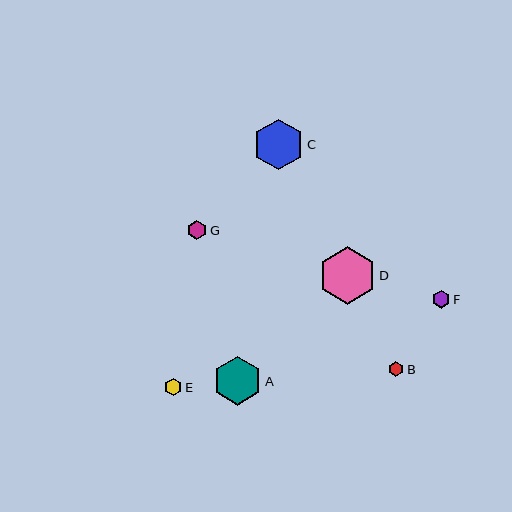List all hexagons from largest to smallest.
From largest to smallest: D, C, A, G, F, E, B.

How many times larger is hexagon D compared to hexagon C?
Hexagon D is approximately 1.1 times the size of hexagon C.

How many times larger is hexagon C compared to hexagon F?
Hexagon C is approximately 2.8 times the size of hexagon F.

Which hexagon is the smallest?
Hexagon B is the smallest with a size of approximately 15 pixels.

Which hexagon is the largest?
Hexagon D is the largest with a size of approximately 57 pixels.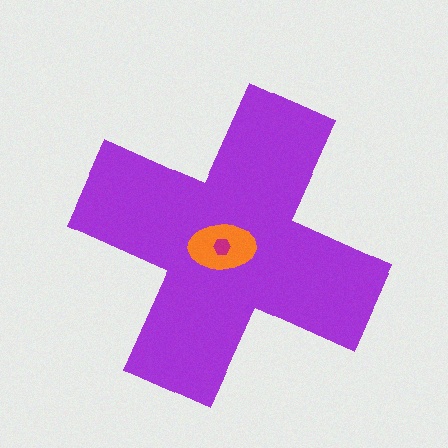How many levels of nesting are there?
3.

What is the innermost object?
The magenta hexagon.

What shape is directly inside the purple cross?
The orange ellipse.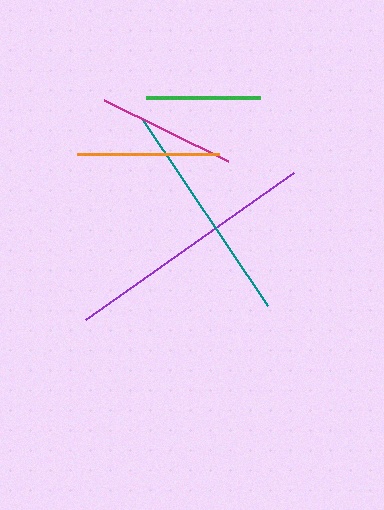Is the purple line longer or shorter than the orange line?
The purple line is longer than the orange line.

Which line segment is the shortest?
The green line is the shortest at approximately 113 pixels.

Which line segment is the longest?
The purple line is the longest at approximately 255 pixels.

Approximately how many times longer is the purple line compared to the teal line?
The purple line is approximately 1.1 times the length of the teal line.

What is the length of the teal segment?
The teal segment is approximately 224 pixels long.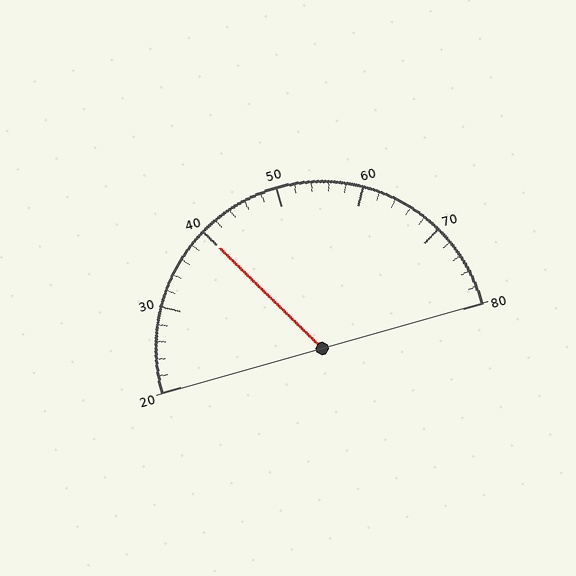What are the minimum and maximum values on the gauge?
The gauge ranges from 20 to 80.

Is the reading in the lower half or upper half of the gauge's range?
The reading is in the lower half of the range (20 to 80).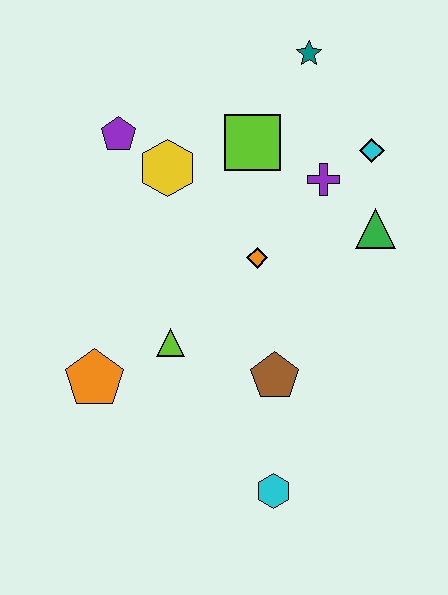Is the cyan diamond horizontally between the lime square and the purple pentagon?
No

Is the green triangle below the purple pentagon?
Yes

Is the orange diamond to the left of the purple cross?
Yes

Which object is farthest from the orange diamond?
The cyan hexagon is farthest from the orange diamond.